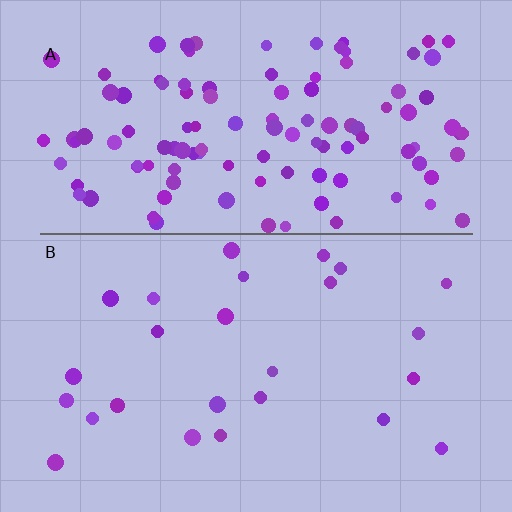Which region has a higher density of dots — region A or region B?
A (the top).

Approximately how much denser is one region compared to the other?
Approximately 4.8× — region A over region B.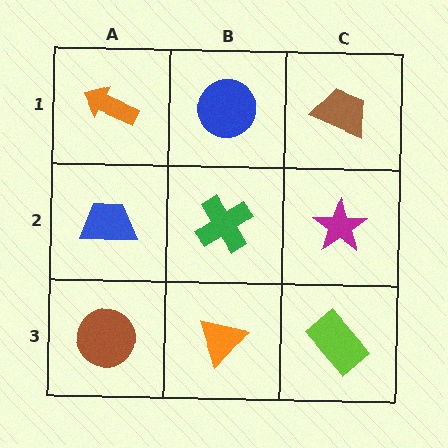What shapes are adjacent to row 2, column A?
An orange arrow (row 1, column A), a brown circle (row 3, column A), a green cross (row 2, column B).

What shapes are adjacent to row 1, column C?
A magenta star (row 2, column C), a blue circle (row 1, column B).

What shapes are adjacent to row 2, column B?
A blue circle (row 1, column B), an orange triangle (row 3, column B), a blue trapezoid (row 2, column A), a magenta star (row 2, column C).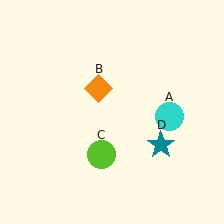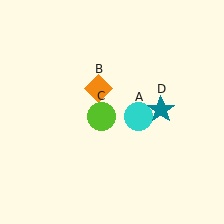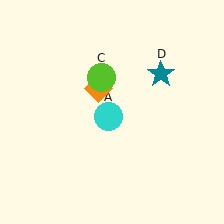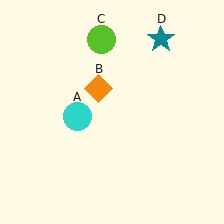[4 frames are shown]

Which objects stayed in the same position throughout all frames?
Orange diamond (object B) remained stationary.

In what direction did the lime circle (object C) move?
The lime circle (object C) moved up.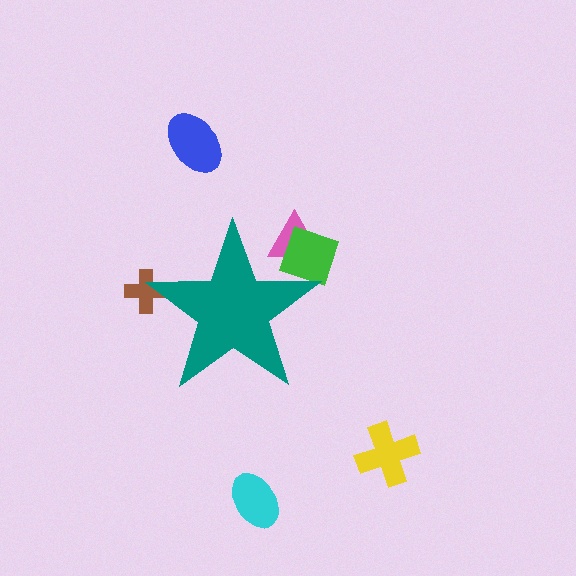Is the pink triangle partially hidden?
Yes, the pink triangle is partially hidden behind the teal star.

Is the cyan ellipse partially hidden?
No, the cyan ellipse is fully visible.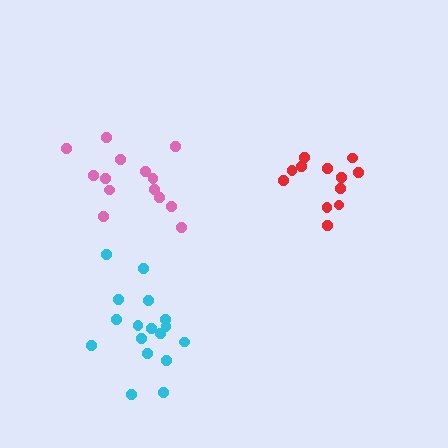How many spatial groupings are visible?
There are 3 spatial groupings.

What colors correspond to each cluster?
The clusters are colored: cyan, red, pink.